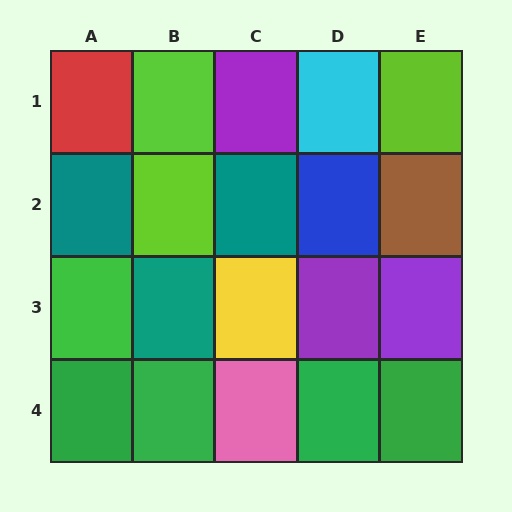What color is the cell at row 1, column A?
Red.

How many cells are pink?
1 cell is pink.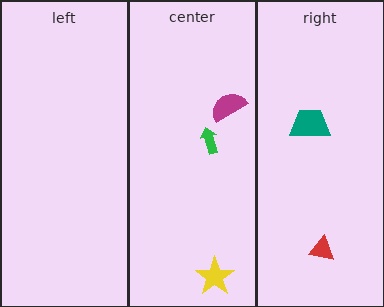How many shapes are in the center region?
3.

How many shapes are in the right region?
2.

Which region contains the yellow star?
The center region.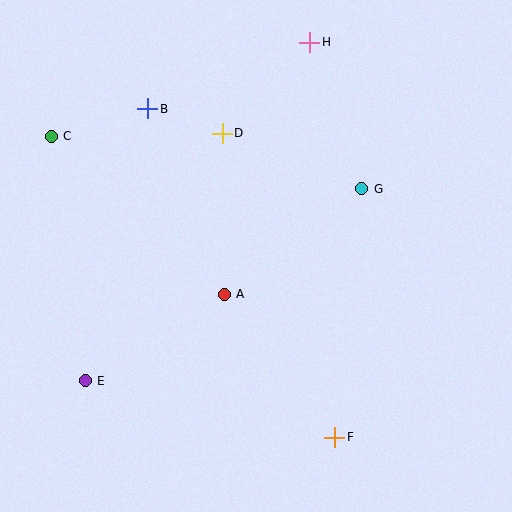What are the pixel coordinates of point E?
Point E is at (85, 381).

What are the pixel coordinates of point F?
Point F is at (335, 437).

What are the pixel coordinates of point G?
Point G is at (362, 189).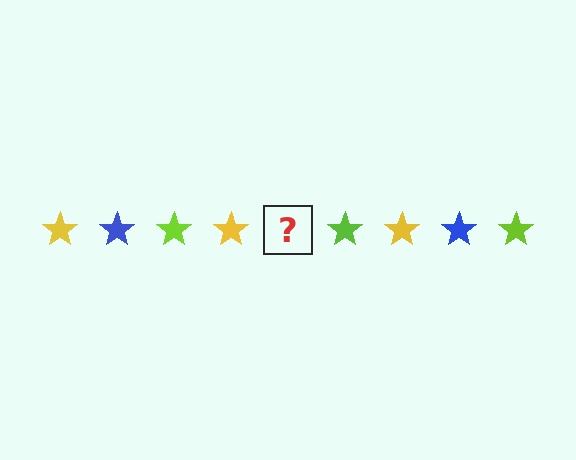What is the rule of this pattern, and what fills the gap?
The rule is that the pattern cycles through yellow, blue, lime stars. The gap should be filled with a blue star.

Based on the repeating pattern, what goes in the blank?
The blank should be a blue star.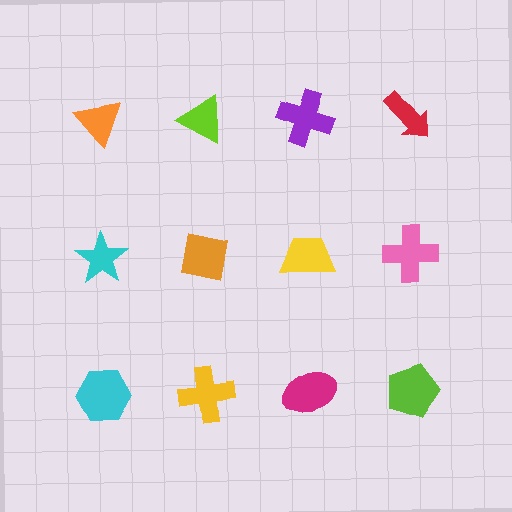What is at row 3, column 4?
A lime pentagon.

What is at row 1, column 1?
An orange triangle.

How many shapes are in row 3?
4 shapes.